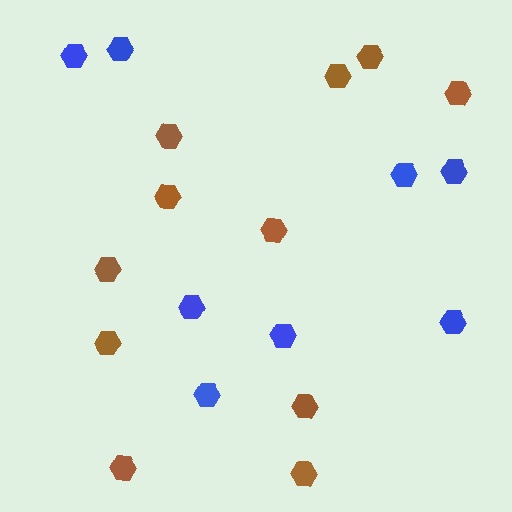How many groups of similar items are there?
There are 2 groups: one group of brown hexagons (11) and one group of blue hexagons (8).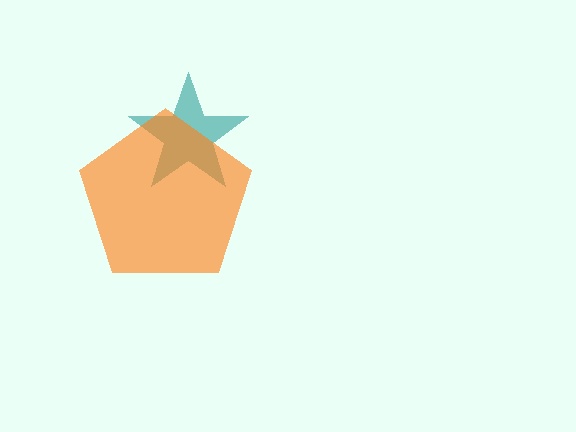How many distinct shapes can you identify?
There are 2 distinct shapes: a teal star, an orange pentagon.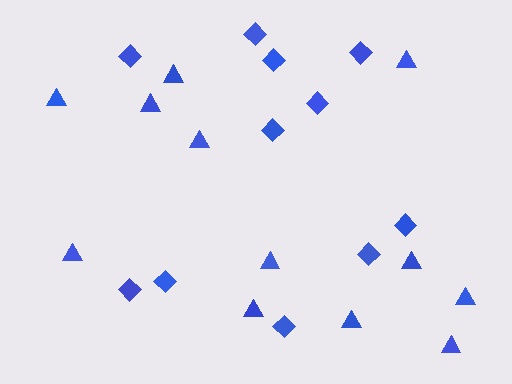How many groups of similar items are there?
There are 2 groups: one group of triangles (12) and one group of diamonds (11).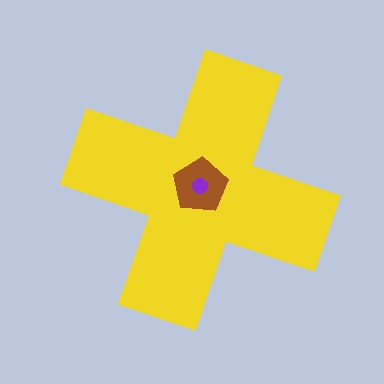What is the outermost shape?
The yellow cross.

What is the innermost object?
The purple circle.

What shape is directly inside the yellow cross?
The brown pentagon.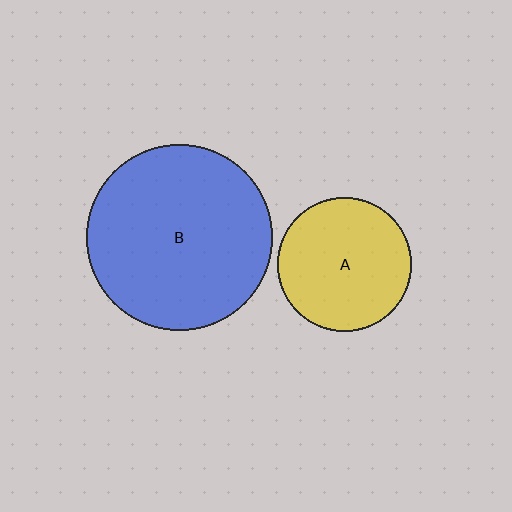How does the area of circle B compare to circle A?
Approximately 1.9 times.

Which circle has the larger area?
Circle B (blue).